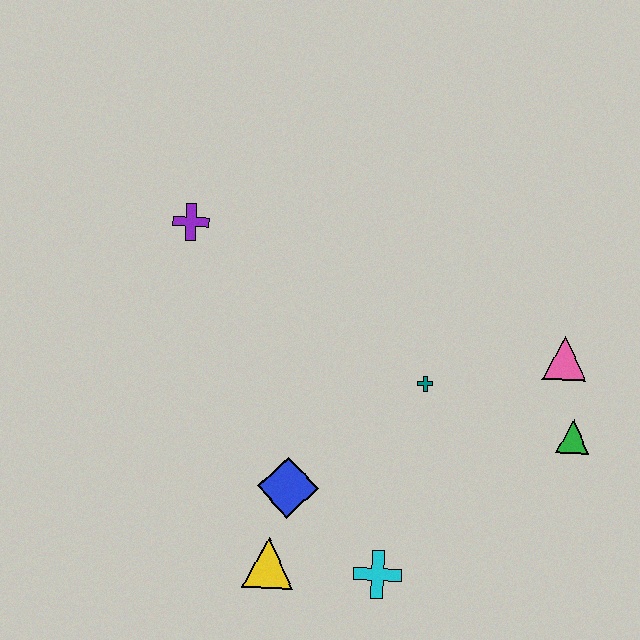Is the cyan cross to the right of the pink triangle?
No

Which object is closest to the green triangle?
The pink triangle is closest to the green triangle.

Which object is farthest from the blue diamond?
The pink triangle is farthest from the blue diamond.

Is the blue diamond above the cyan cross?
Yes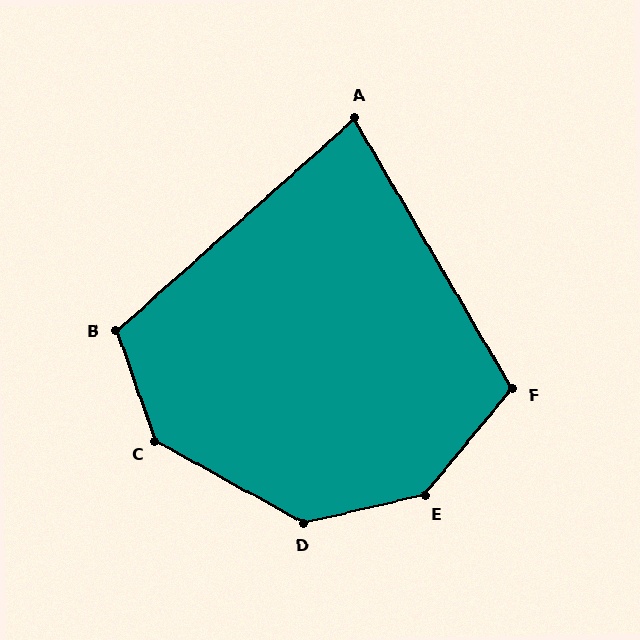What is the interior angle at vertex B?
Approximately 112 degrees (obtuse).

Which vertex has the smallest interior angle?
A, at approximately 79 degrees.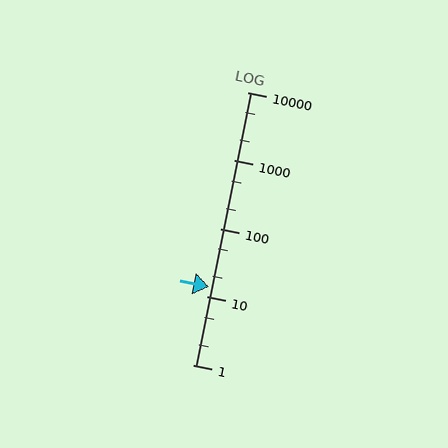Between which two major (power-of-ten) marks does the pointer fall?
The pointer is between 10 and 100.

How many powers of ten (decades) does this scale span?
The scale spans 4 decades, from 1 to 10000.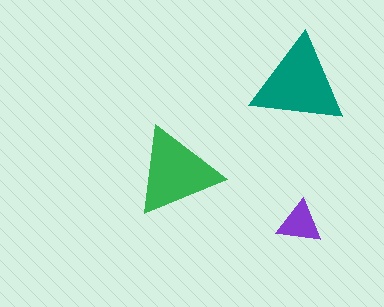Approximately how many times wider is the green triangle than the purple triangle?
About 2 times wider.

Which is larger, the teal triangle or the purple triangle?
The teal one.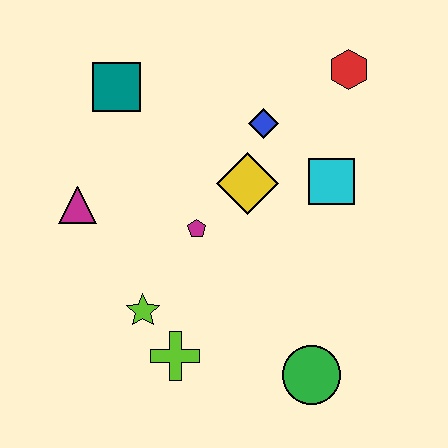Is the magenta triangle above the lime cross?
Yes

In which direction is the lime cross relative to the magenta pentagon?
The lime cross is below the magenta pentagon.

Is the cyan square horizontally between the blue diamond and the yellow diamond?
No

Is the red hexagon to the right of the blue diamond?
Yes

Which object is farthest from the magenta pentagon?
The red hexagon is farthest from the magenta pentagon.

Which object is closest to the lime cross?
The lime star is closest to the lime cross.